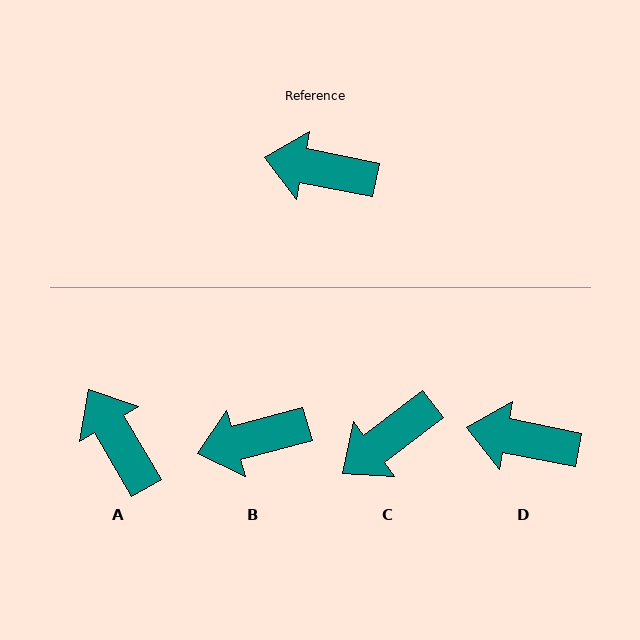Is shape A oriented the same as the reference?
No, it is off by about 48 degrees.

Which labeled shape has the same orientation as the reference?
D.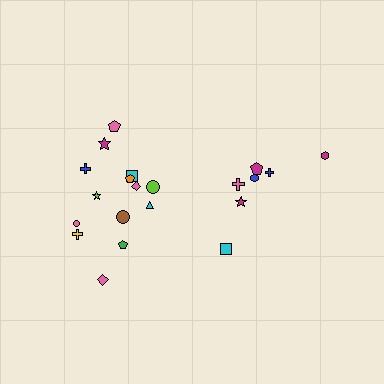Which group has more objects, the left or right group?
The left group.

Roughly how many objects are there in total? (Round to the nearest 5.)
Roughly 20 objects in total.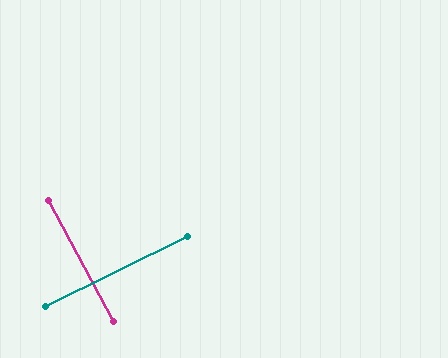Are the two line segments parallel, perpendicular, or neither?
Perpendicular — they meet at approximately 88°.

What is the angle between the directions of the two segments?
Approximately 88 degrees.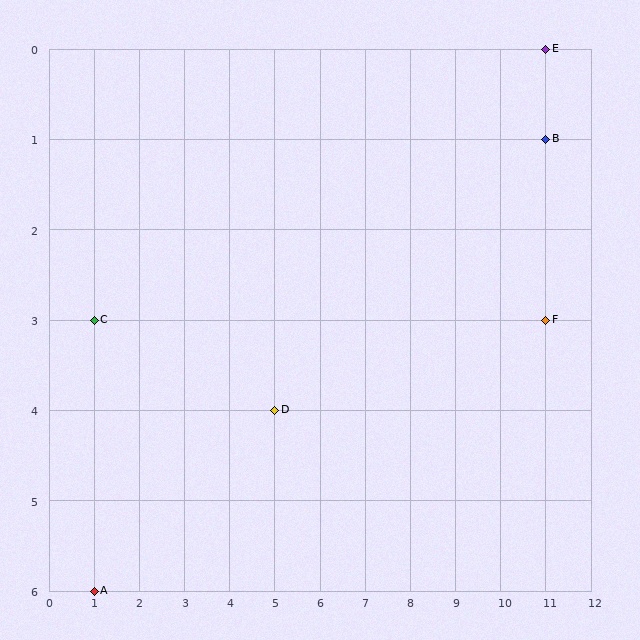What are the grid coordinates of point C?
Point C is at grid coordinates (1, 3).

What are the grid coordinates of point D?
Point D is at grid coordinates (5, 4).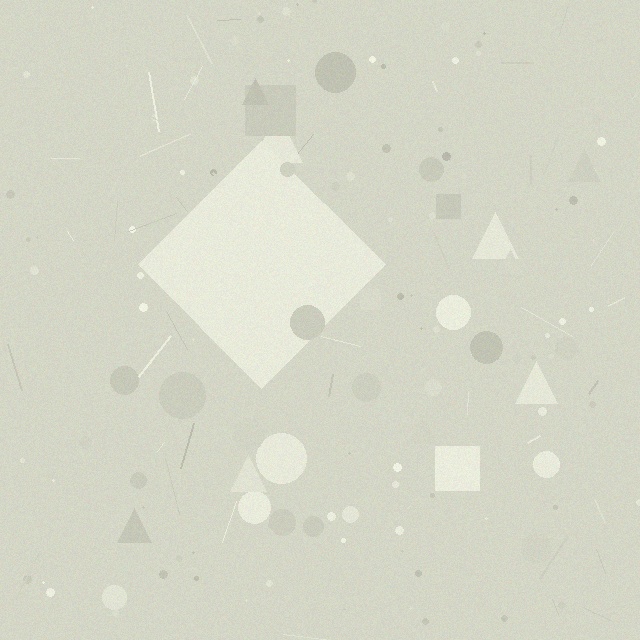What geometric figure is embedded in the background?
A diamond is embedded in the background.